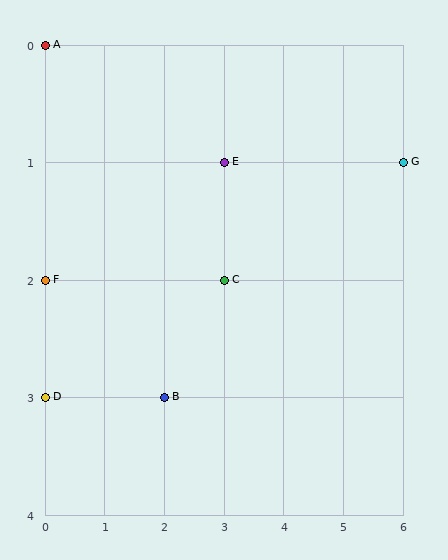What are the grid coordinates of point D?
Point D is at grid coordinates (0, 3).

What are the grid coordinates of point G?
Point G is at grid coordinates (6, 1).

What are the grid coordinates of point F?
Point F is at grid coordinates (0, 2).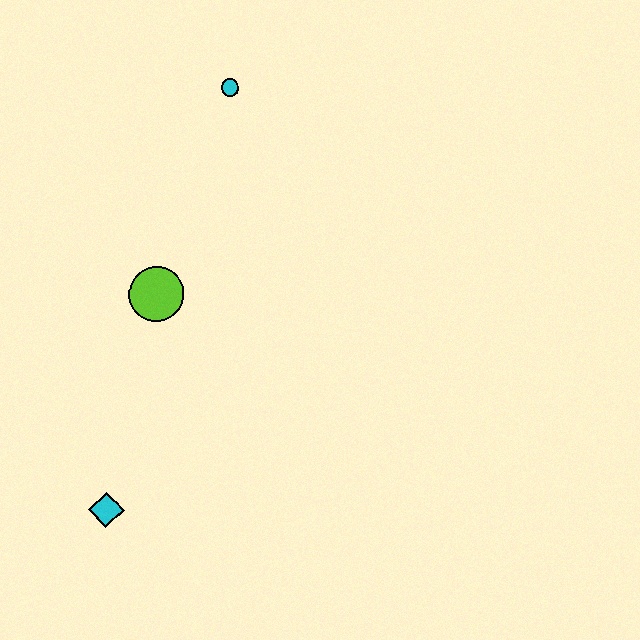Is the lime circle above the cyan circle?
No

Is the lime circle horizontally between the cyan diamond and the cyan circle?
Yes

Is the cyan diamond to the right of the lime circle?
No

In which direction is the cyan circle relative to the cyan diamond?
The cyan circle is above the cyan diamond.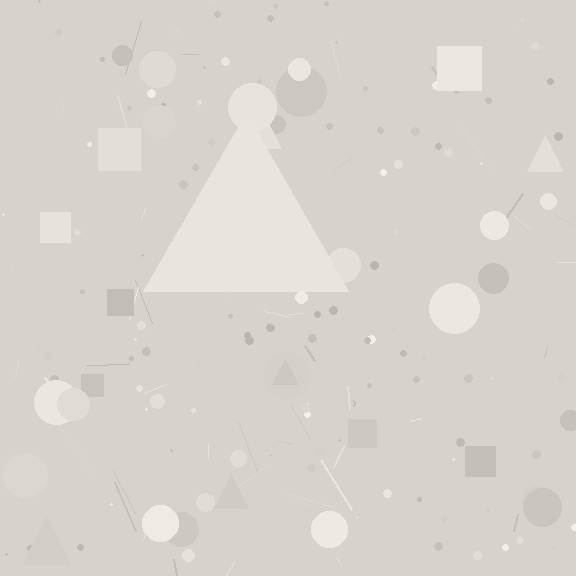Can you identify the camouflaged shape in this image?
The camouflaged shape is a triangle.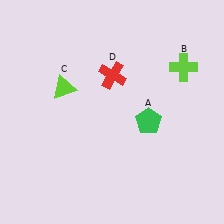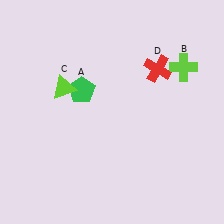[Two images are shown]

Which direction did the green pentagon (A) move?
The green pentagon (A) moved left.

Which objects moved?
The objects that moved are: the green pentagon (A), the red cross (D).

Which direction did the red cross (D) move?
The red cross (D) moved right.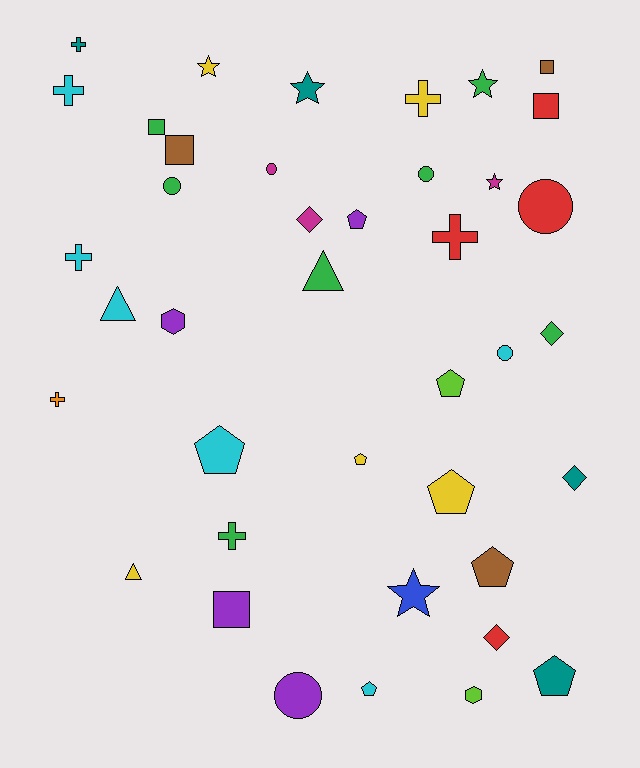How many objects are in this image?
There are 40 objects.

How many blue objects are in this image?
There is 1 blue object.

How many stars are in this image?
There are 5 stars.